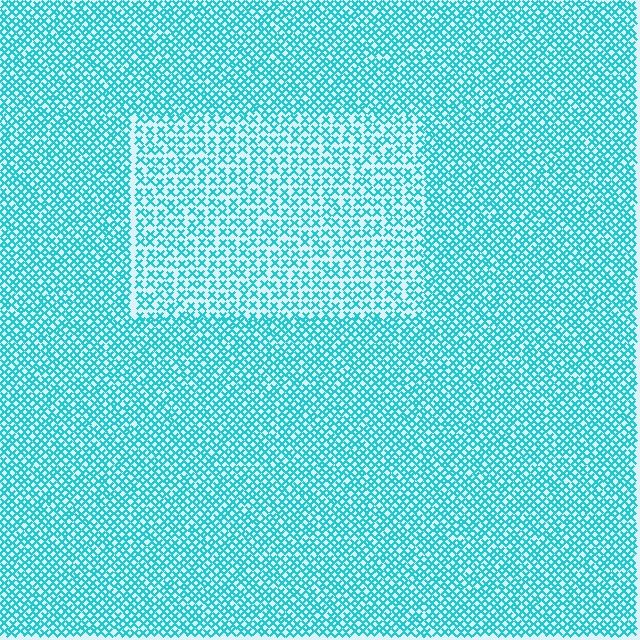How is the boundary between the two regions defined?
The boundary is defined by a change in element density (approximately 1.6x ratio). All elements are the same color, size, and shape.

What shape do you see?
I see a rectangle.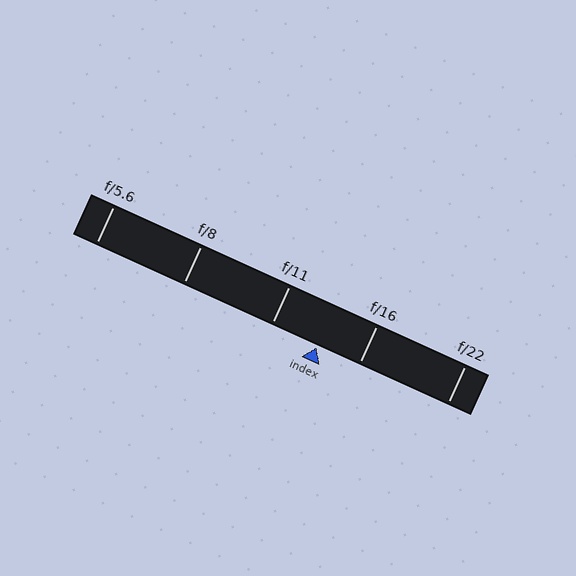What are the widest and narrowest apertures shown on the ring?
The widest aperture shown is f/5.6 and the narrowest is f/22.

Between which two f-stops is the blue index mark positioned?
The index mark is between f/11 and f/16.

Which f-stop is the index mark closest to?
The index mark is closest to f/16.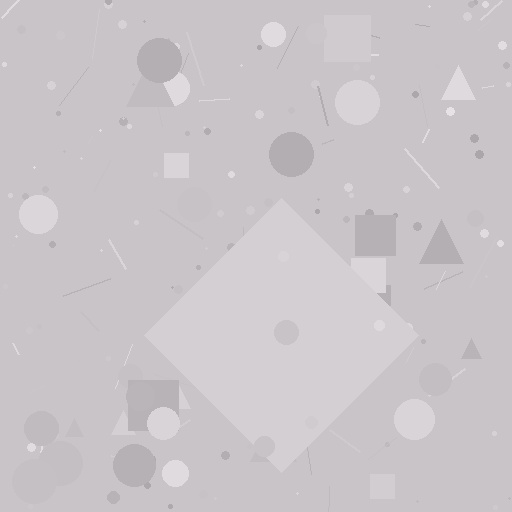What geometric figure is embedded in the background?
A diamond is embedded in the background.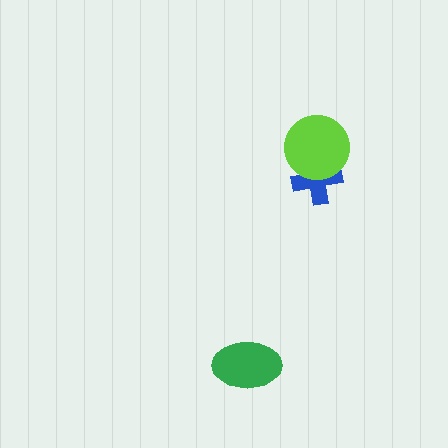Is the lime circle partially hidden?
No, no other shape covers it.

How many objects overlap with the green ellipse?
0 objects overlap with the green ellipse.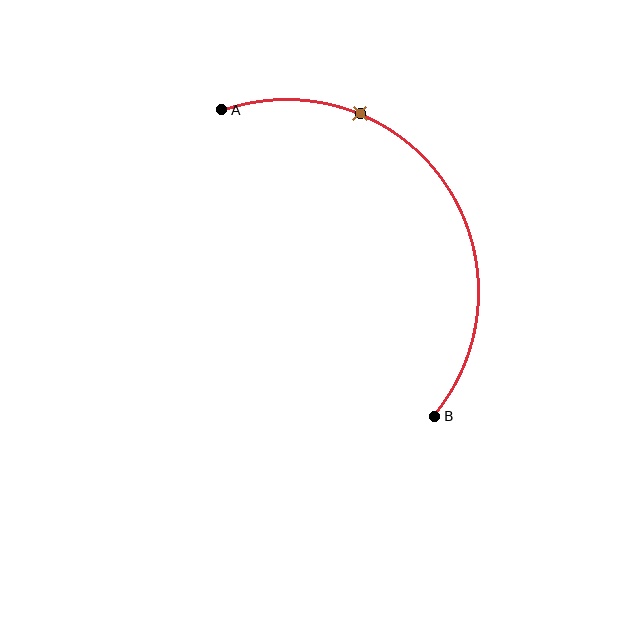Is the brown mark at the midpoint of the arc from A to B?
No. The brown mark lies on the arc but is closer to endpoint A. The arc midpoint would be at the point on the curve equidistant along the arc from both A and B.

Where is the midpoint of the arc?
The arc midpoint is the point on the curve farthest from the straight line joining A and B. It sits above and to the right of that line.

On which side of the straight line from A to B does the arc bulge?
The arc bulges above and to the right of the straight line connecting A and B.